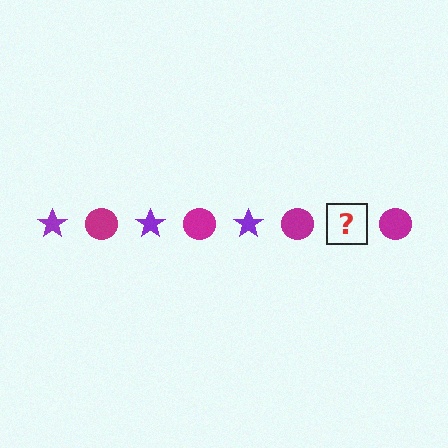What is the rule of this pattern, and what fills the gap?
The rule is that the pattern alternates between purple star and magenta circle. The gap should be filled with a purple star.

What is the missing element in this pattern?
The missing element is a purple star.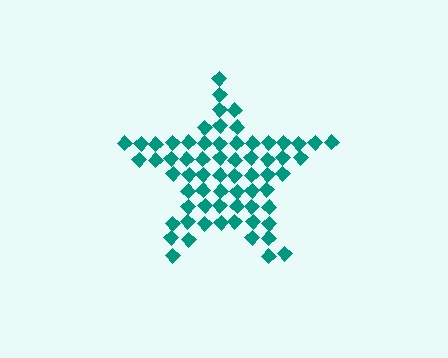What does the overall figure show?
The overall figure shows a star.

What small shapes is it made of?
It is made of small diamonds.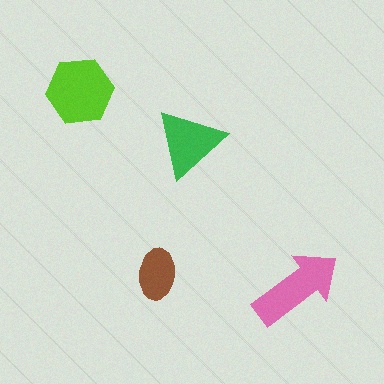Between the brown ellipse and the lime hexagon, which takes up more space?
The lime hexagon.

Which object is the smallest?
The brown ellipse.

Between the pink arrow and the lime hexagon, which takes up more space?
The lime hexagon.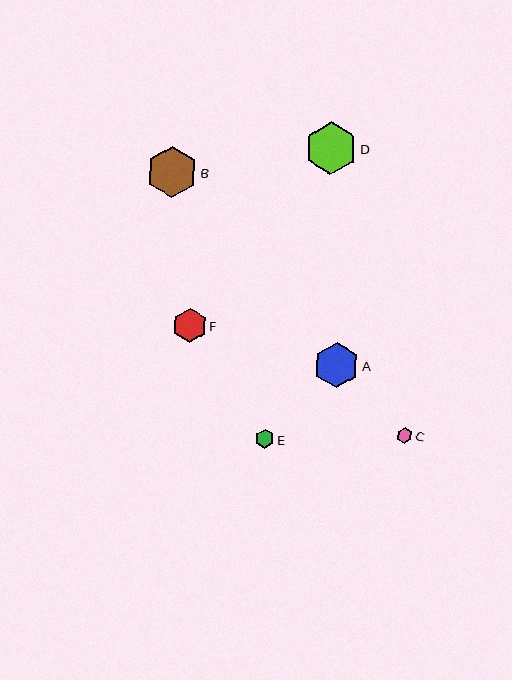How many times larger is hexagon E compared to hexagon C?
Hexagon E is approximately 1.2 times the size of hexagon C.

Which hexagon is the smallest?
Hexagon C is the smallest with a size of approximately 16 pixels.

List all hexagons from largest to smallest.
From largest to smallest: D, B, A, F, E, C.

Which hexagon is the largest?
Hexagon D is the largest with a size of approximately 53 pixels.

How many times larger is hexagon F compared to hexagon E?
Hexagon F is approximately 1.8 times the size of hexagon E.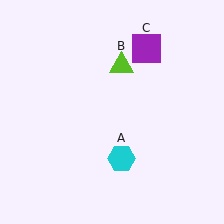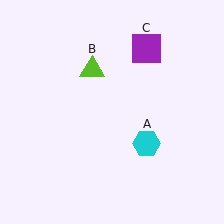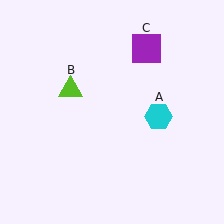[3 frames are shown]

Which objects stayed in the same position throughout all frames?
Purple square (object C) remained stationary.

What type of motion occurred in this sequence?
The cyan hexagon (object A), lime triangle (object B) rotated counterclockwise around the center of the scene.